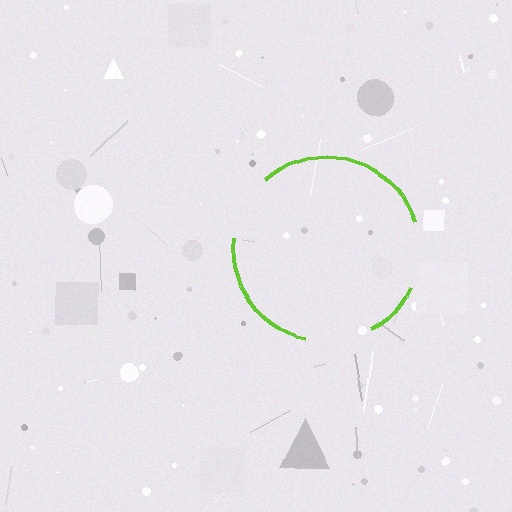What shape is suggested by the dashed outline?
The dashed outline suggests a circle.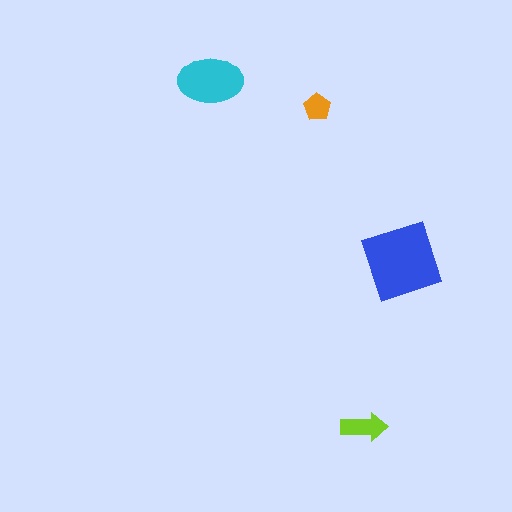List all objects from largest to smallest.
The blue diamond, the cyan ellipse, the lime arrow, the orange pentagon.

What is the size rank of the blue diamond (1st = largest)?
1st.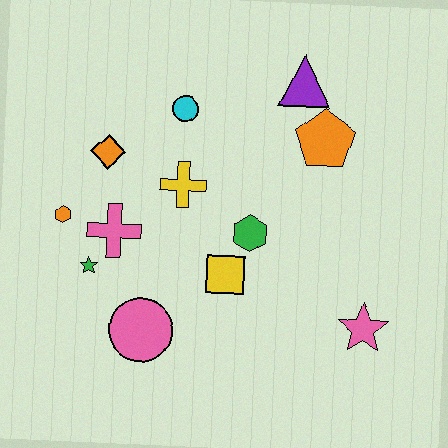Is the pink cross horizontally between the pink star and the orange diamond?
Yes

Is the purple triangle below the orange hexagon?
No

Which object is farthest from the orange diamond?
The pink star is farthest from the orange diamond.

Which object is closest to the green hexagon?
The yellow square is closest to the green hexagon.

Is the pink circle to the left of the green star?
No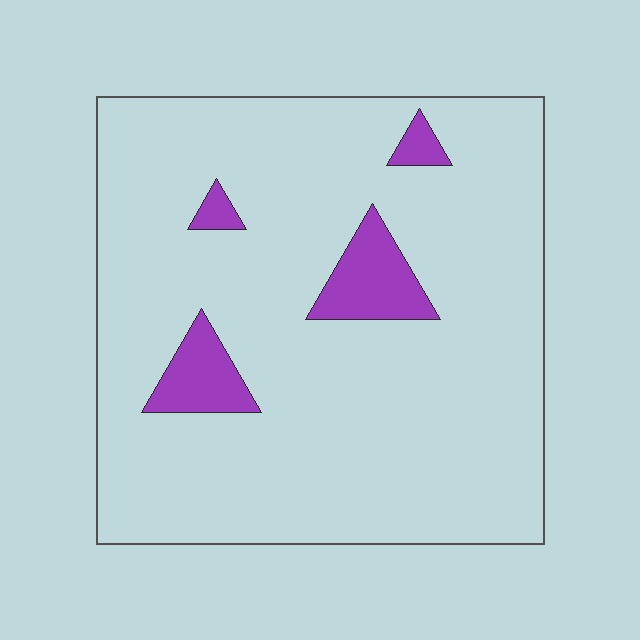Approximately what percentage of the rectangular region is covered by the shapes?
Approximately 10%.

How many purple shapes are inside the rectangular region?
4.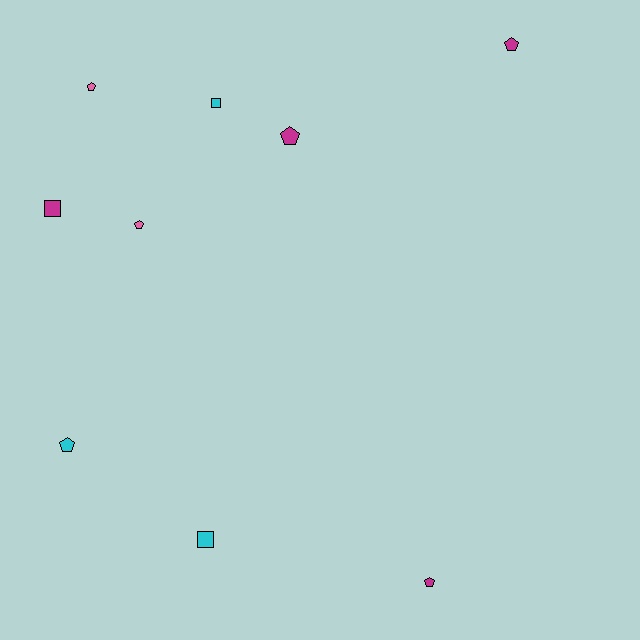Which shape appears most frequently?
Pentagon, with 6 objects.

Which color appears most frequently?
Magenta, with 4 objects.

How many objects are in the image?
There are 9 objects.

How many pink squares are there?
There are no pink squares.